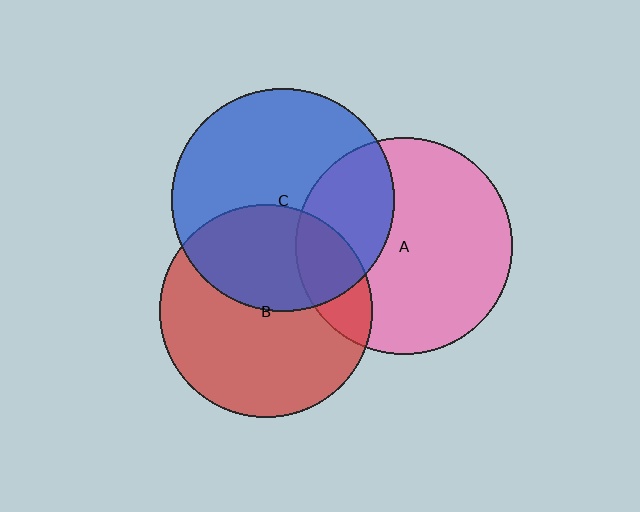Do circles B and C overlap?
Yes.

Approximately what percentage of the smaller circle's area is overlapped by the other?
Approximately 40%.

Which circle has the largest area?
Circle C (blue).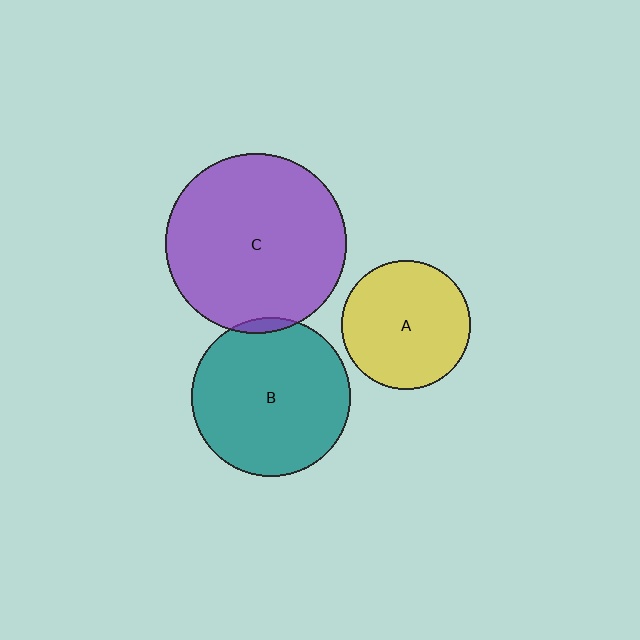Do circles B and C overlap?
Yes.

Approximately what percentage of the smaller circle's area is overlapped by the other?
Approximately 5%.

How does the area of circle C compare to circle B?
Approximately 1.3 times.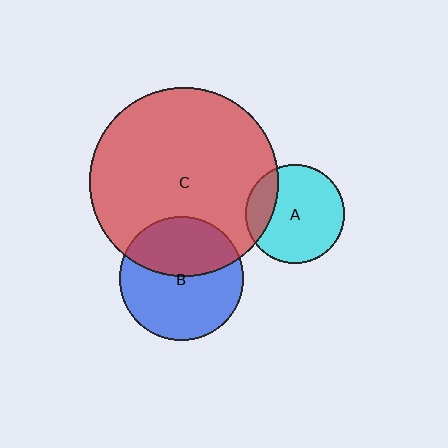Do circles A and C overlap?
Yes.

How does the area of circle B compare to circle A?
Approximately 1.6 times.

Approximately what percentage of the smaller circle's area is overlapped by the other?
Approximately 20%.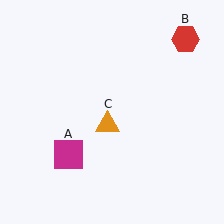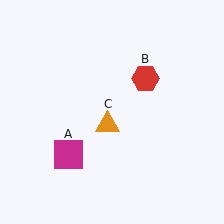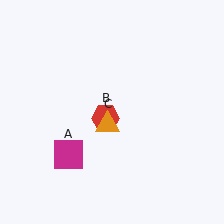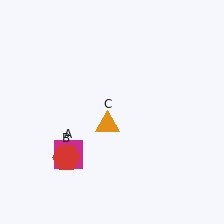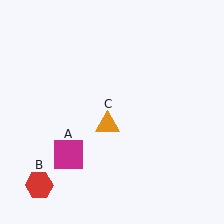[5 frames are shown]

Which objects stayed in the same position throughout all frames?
Magenta square (object A) and orange triangle (object C) remained stationary.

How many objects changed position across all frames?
1 object changed position: red hexagon (object B).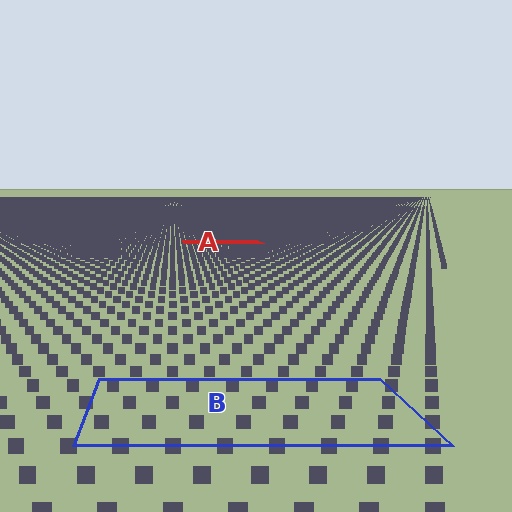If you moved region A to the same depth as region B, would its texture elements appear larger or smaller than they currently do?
They would appear larger. At a closer depth, the same texture elements are projected at a bigger on-screen size.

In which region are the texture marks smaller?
The texture marks are smaller in region A, because it is farther away.